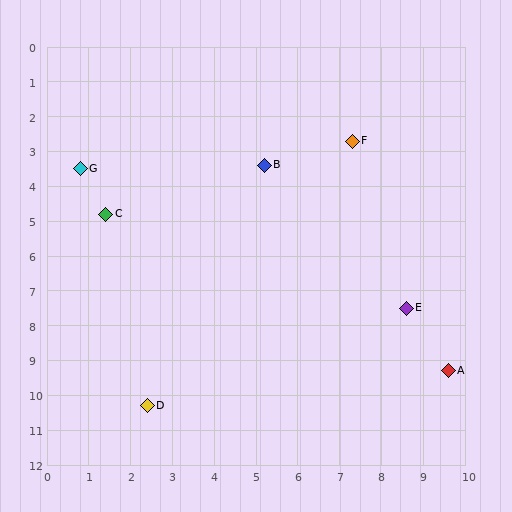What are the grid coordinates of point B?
Point B is at approximately (5.2, 3.4).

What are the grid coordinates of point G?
Point G is at approximately (0.8, 3.5).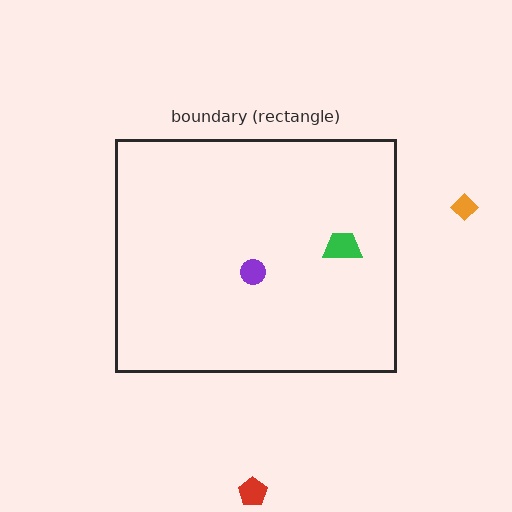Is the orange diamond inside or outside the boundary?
Outside.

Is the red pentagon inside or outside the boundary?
Outside.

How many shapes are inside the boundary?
2 inside, 2 outside.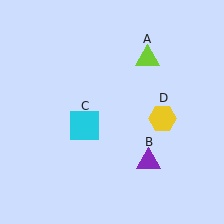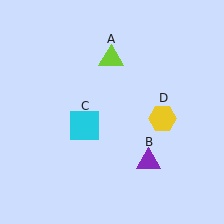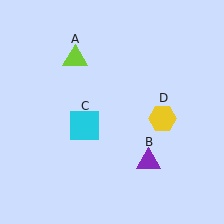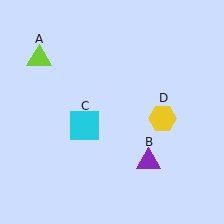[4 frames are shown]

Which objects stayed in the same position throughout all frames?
Purple triangle (object B) and cyan square (object C) and yellow hexagon (object D) remained stationary.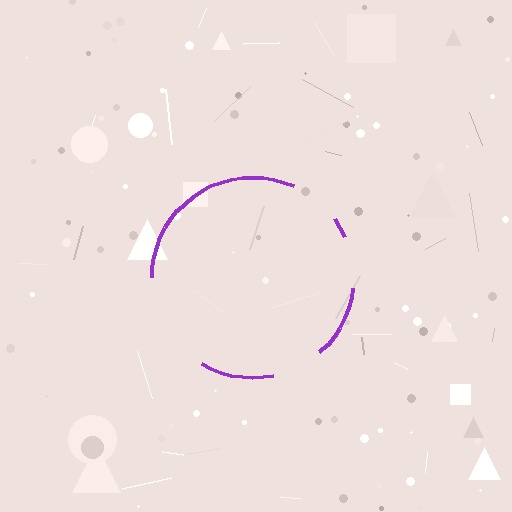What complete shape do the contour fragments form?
The contour fragments form a circle.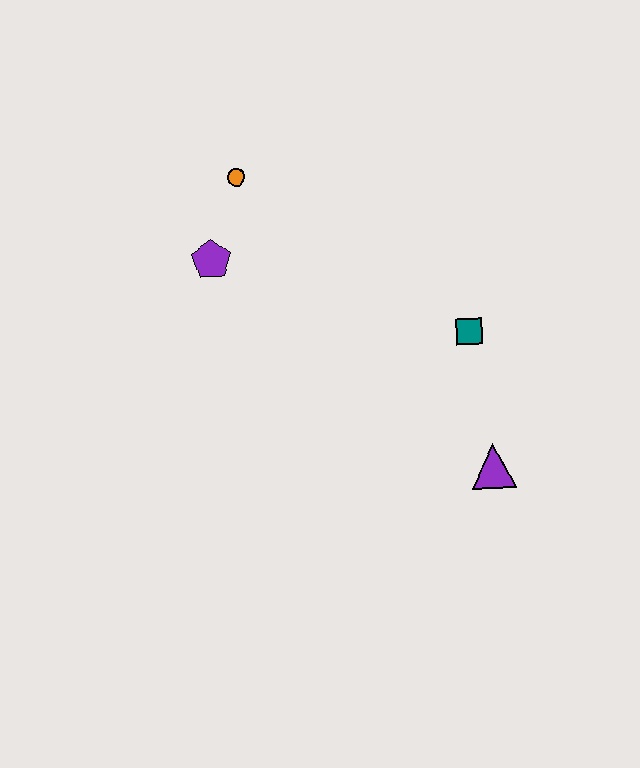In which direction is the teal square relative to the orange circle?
The teal square is to the right of the orange circle.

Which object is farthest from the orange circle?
The purple triangle is farthest from the orange circle.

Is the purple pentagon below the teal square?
No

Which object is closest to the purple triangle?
The teal square is closest to the purple triangle.